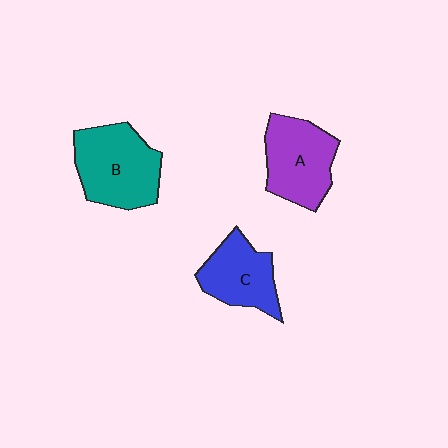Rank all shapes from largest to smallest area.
From largest to smallest: B (teal), A (purple), C (blue).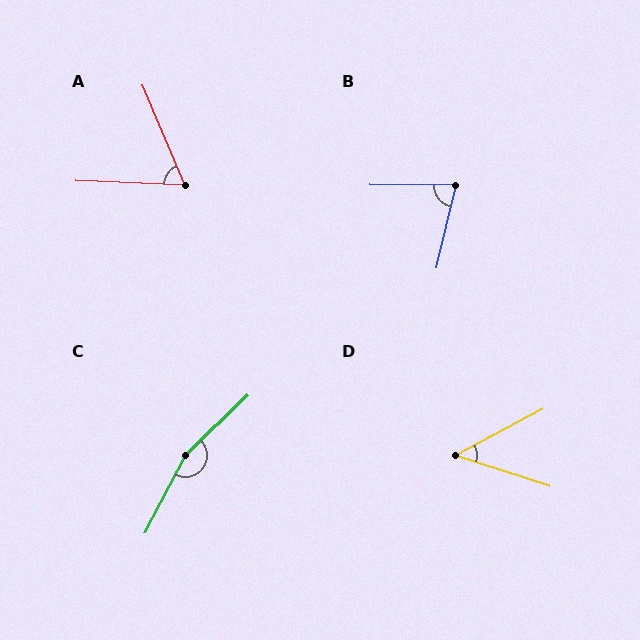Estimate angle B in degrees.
Approximately 78 degrees.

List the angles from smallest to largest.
D (46°), A (65°), B (78°), C (162°).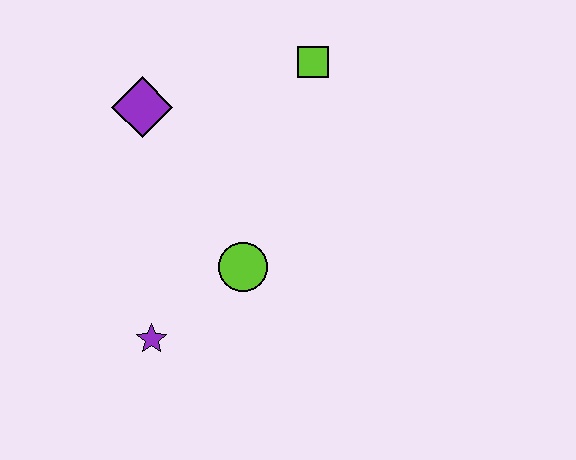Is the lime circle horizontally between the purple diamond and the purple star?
No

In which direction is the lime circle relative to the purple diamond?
The lime circle is below the purple diamond.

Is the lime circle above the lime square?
No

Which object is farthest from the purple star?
The lime square is farthest from the purple star.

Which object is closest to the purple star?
The lime circle is closest to the purple star.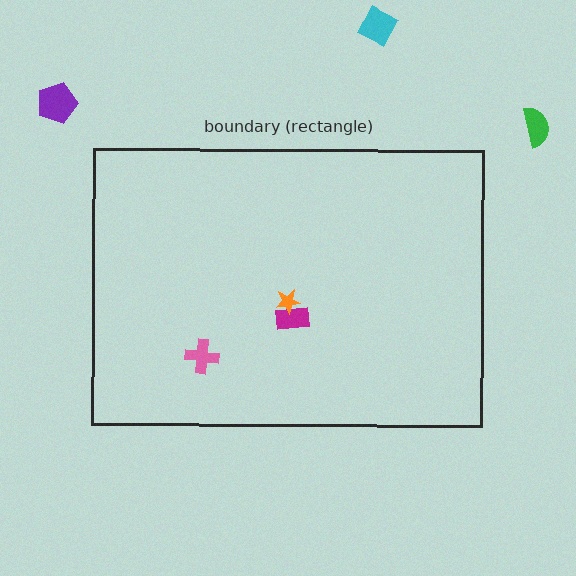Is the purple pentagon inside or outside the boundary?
Outside.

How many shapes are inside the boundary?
3 inside, 3 outside.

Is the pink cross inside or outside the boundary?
Inside.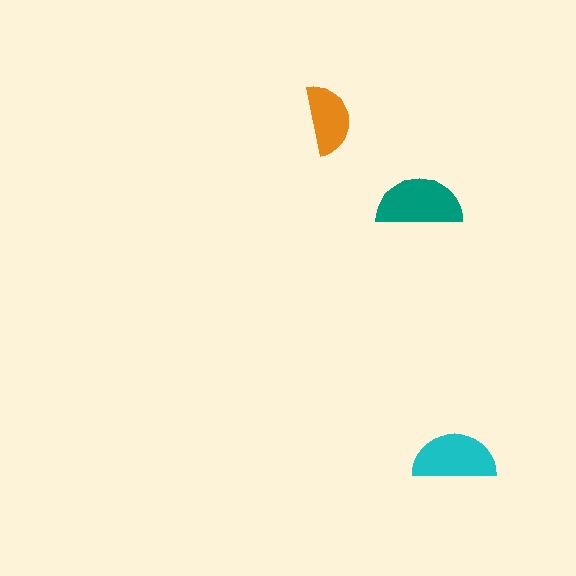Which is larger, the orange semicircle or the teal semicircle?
The teal one.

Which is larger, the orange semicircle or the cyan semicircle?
The cyan one.